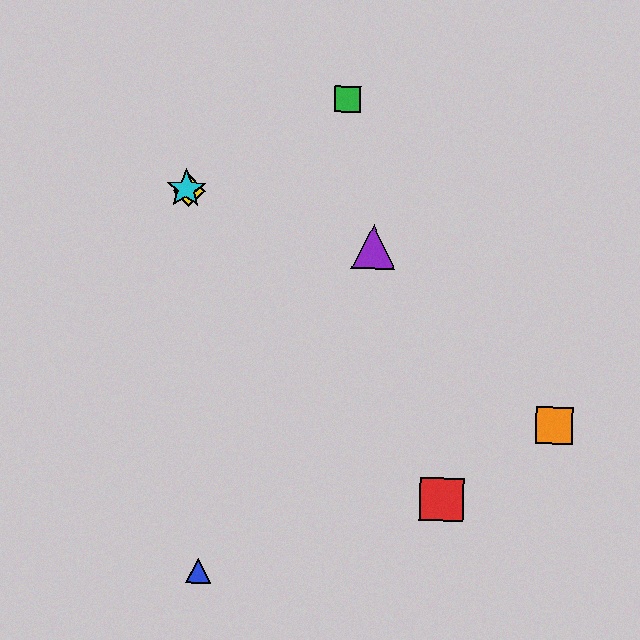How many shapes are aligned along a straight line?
3 shapes (the yellow diamond, the orange square, the cyan star) are aligned along a straight line.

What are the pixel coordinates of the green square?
The green square is at (348, 99).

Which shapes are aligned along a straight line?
The yellow diamond, the orange square, the cyan star are aligned along a straight line.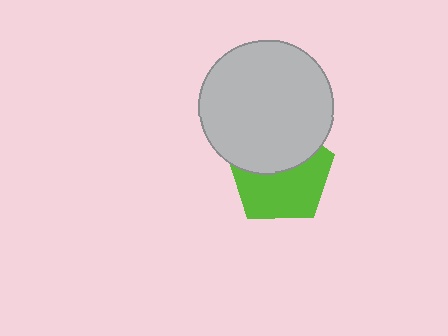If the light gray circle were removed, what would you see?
You would see the complete lime pentagon.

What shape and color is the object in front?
The object in front is a light gray circle.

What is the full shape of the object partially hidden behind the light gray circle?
The partially hidden object is a lime pentagon.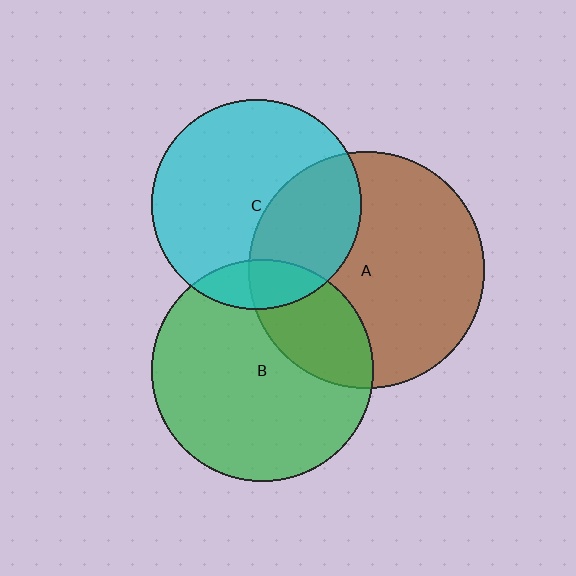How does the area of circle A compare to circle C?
Approximately 1.3 times.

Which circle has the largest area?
Circle A (brown).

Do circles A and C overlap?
Yes.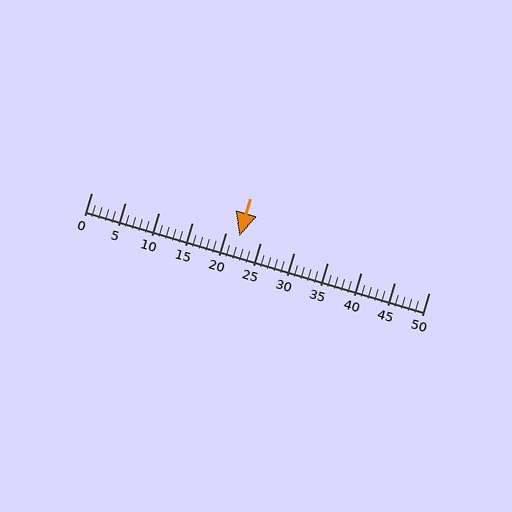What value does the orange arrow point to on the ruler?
The orange arrow points to approximately 22.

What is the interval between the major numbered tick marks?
The major tick marks are spaced 5 units apart.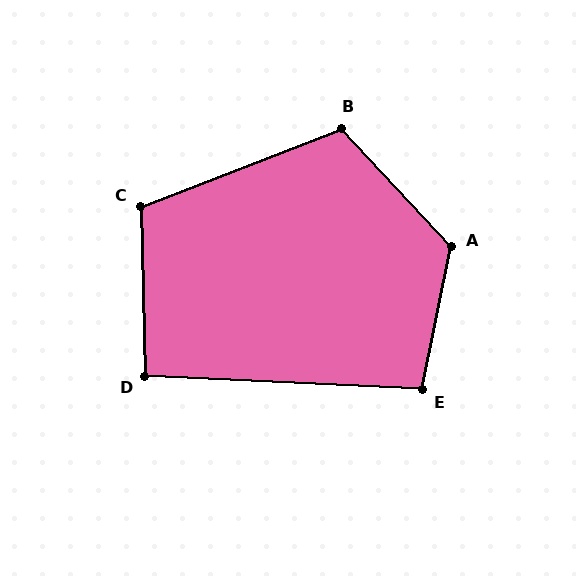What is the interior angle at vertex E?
Approximately 99 degrees (obtuse).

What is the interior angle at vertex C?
Approximately 110 degrees (obtuse).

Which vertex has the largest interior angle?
A, at approximately 126 degrees.